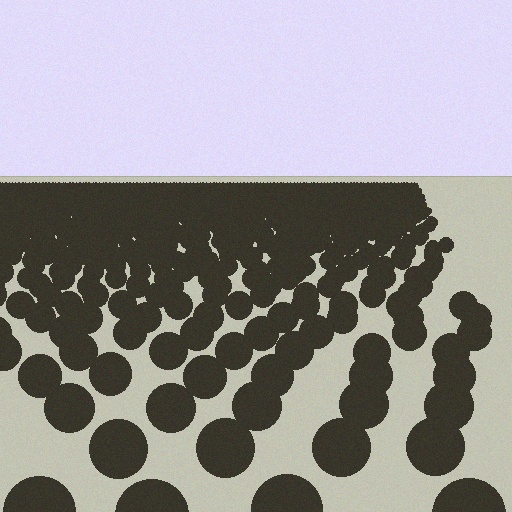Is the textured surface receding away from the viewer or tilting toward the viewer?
The surface is receding away from the viewer. Texture elements get smaller and denser toward the top.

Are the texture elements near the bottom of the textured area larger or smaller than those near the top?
Larger. Near the bottom, elements are closer to the viewer and appear at a bigger on-screen size.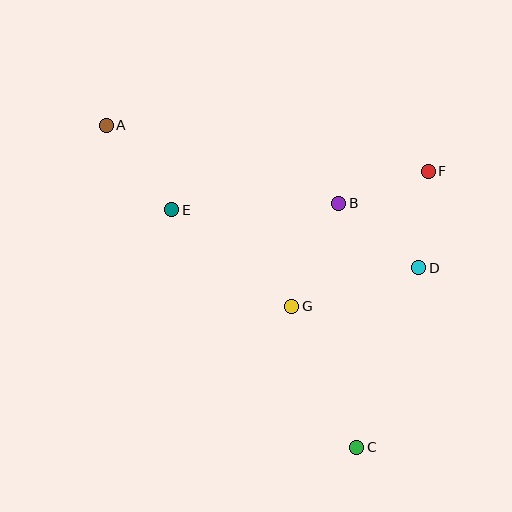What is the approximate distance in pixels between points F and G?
The distance between F and G is approximately 192 pixels.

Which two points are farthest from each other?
Points A and C are farthest from each other.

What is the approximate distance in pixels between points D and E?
The distance between D and E is approximately 254 pixels.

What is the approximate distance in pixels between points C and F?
The distance between C and F is approximately 285 pixels.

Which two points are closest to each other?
Points B and F are closest to each other.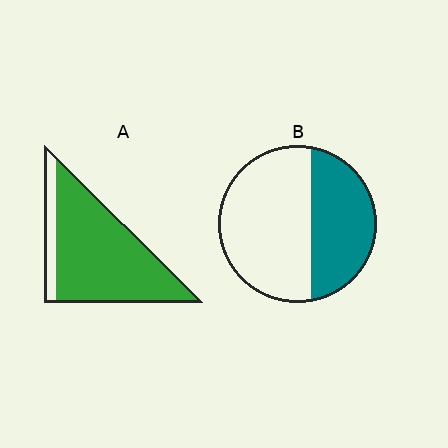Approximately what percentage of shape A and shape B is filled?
A is approximately 85% and B is approximately 40%.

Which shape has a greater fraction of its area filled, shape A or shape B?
Shape A.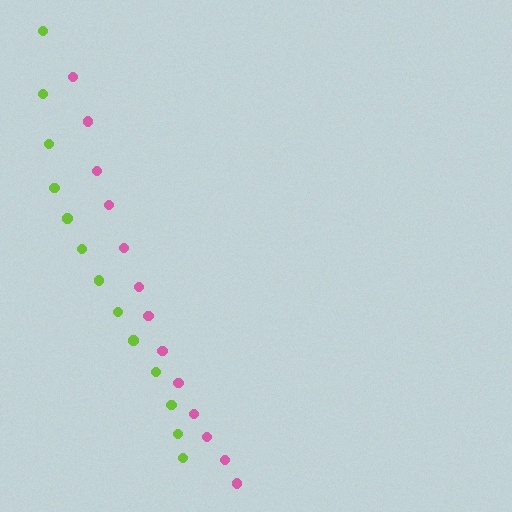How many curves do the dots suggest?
There are 2 distinct paths.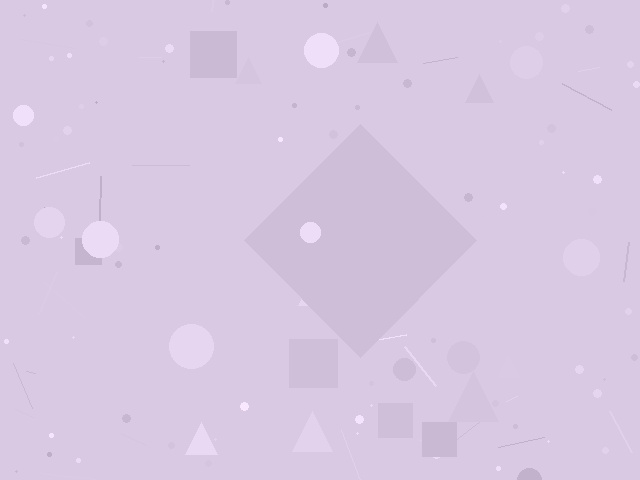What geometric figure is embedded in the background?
A diamond is embedded in the background.